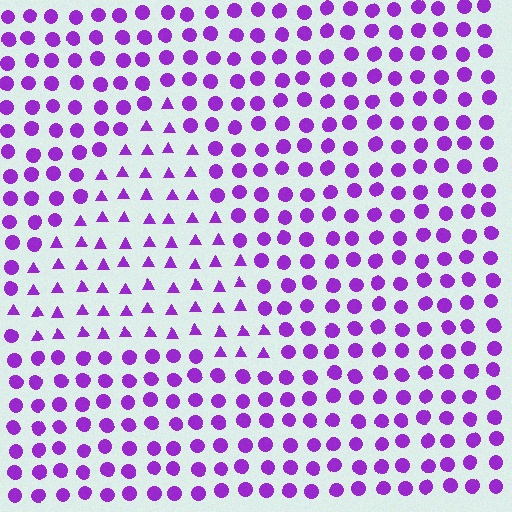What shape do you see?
I see a triangle.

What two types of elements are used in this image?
The image uses triangles inside the triangle region and circles outside it.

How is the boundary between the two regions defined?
The boundary is defined by a change in element shape: triangles inside vs. circles outside. All elements share the same color and spacing.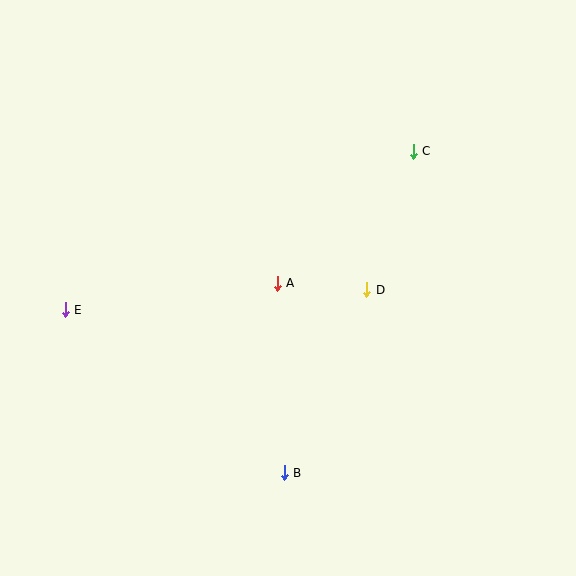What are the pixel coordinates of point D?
Point D is at (367, 290).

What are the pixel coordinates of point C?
Point C is at (413, 151).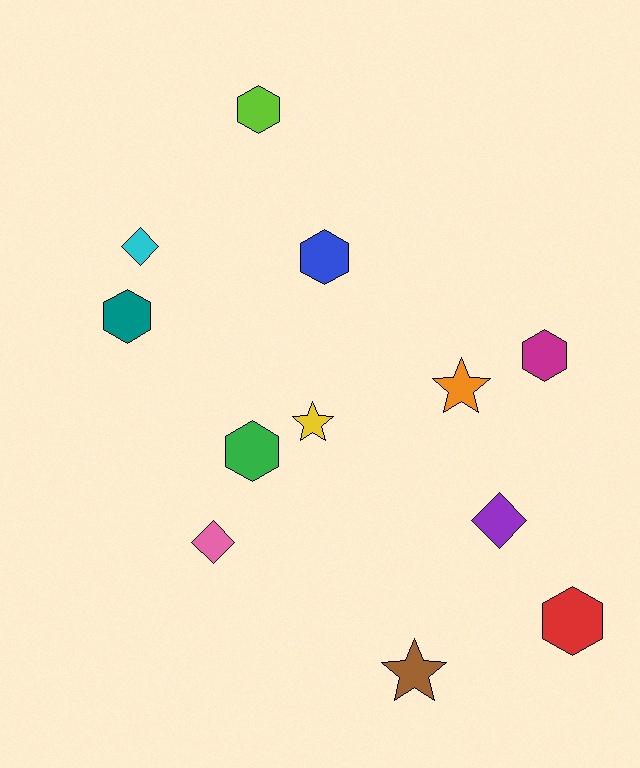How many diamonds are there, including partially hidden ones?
There are 3 diamonds.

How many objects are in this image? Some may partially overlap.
There are 12 objects.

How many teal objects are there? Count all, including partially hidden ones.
There is 1 teal object.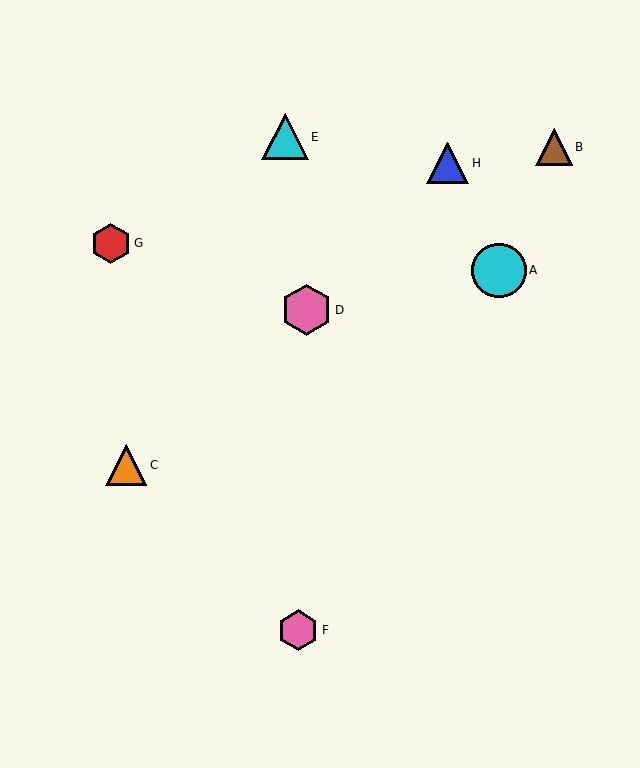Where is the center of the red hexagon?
The center of the red hexagon is at (111, 243).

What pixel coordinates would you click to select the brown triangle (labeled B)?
Click at (554, 147) to select the brown triangle B.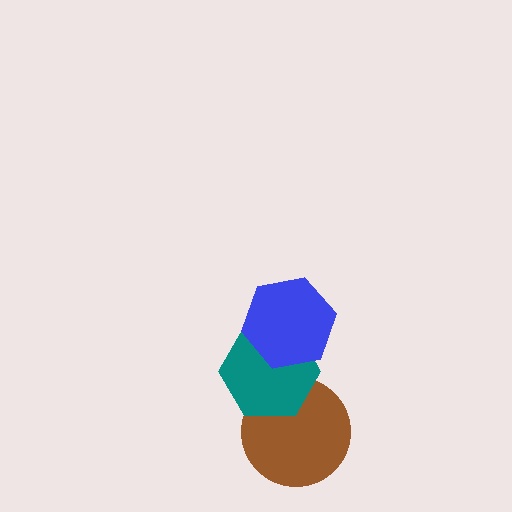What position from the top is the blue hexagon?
The blue hexagon is 1st from the top.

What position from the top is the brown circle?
The brown circle is 3rd from the top.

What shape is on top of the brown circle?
The teal hexagon is on top of the brown circle.